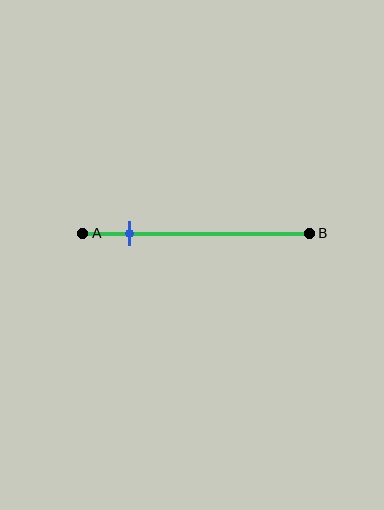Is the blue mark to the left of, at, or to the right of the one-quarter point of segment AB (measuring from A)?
The blue mark is to the left of the one-quarter point of segment AB.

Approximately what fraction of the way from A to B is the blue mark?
The blue mark is approximately 20% of the way from A to B.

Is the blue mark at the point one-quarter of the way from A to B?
No, the mark is at about 20% from A, not at the 25% one-quarter point.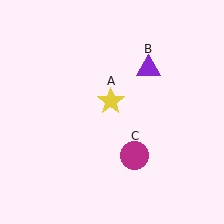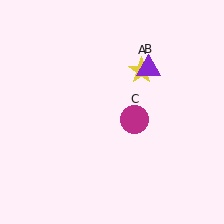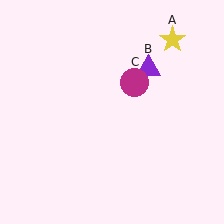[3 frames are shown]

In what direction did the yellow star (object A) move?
The yellow star (object A) moved up and to the right.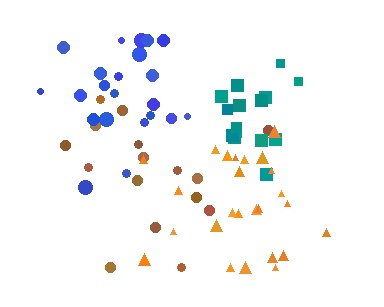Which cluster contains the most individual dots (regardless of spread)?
Orange (25).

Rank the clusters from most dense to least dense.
teal, orange, blue, brown.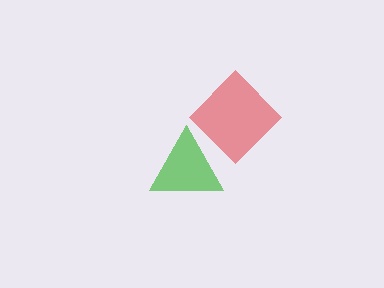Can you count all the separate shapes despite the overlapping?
Yes, there are 2 separate shapes.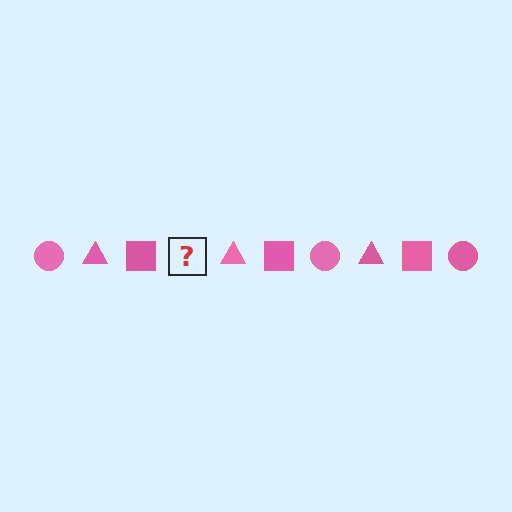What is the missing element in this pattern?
The missing element is a pink circle.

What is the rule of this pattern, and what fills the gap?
The rule is that the pattern cycles through circle, triangle, square shapes in pink. The gap should be filled with a pink circle.